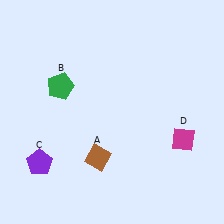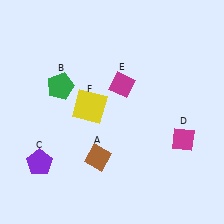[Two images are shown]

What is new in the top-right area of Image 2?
A magenta diamond (E) was added in the top-right area of Image 2.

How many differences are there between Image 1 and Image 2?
There are 2 differences between the two images.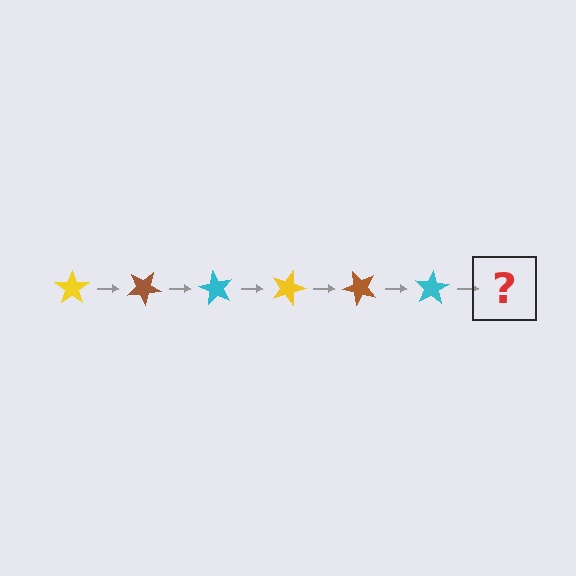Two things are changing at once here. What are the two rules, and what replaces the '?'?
The two rules are that it rotates 30 degrees each step and the color cycles through yellow, brown, and cyan. The '?' should be a yellow star, rotated 180 degrees from the start.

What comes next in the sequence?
The next element should be a yellow star, rotated 180 degrees from the start.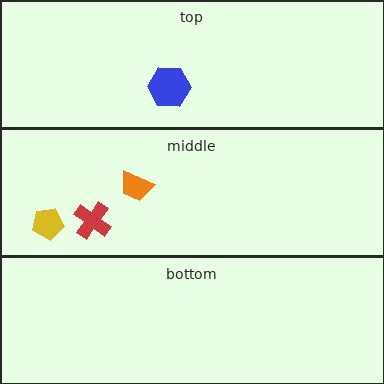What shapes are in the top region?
The blue hexagon.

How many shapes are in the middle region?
3.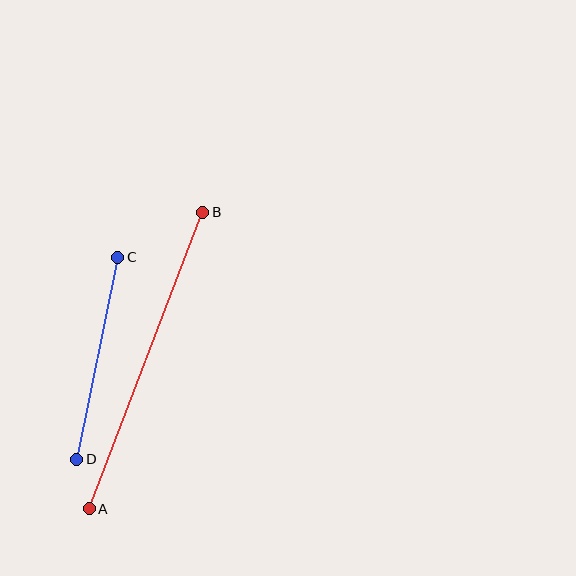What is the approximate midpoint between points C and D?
The midpoint is at approximately (97, 358) pixels.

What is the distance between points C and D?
The distance is approximately 206 pixels.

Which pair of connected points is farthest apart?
Points A and B are farthest apart.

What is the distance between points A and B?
The distance is approximately 317 pixels.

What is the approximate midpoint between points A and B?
The midpoint is at approximately (146, 361) pixels.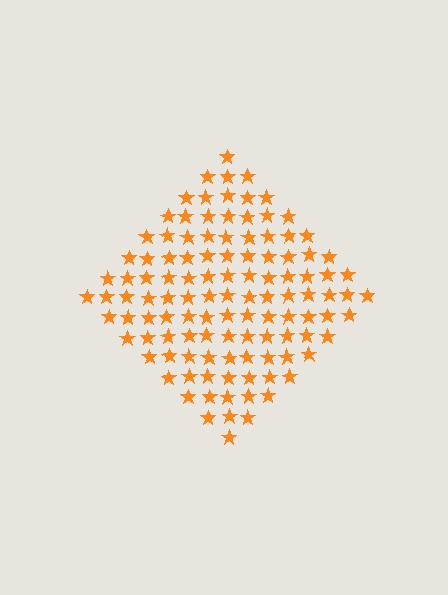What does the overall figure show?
The overall figure shows a diamond.